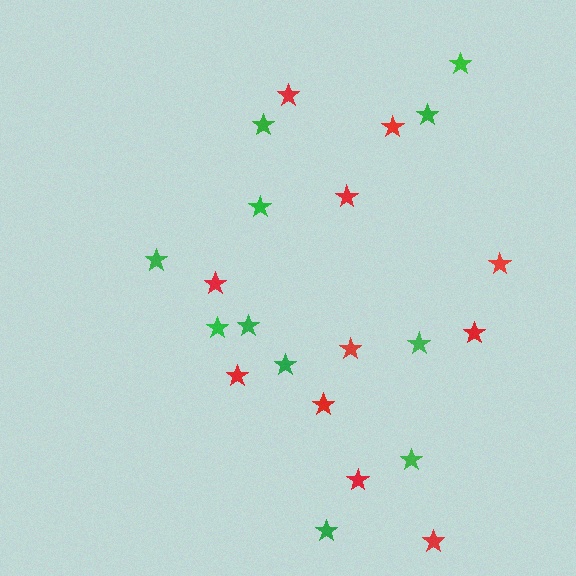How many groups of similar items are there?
There are 2 groups: one group of green stars (11) and one group of red stars (11).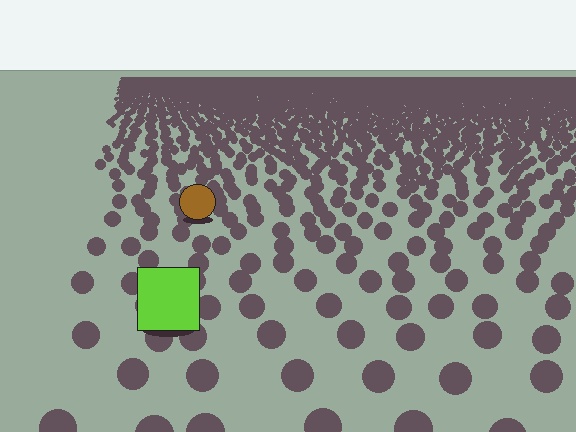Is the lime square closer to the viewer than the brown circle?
Yes. The lime square is closer — you can tell from the texture gradient: the ground texture is coarser near it.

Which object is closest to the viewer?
The lime square is closest. The texture marks near it are larger and more spread out.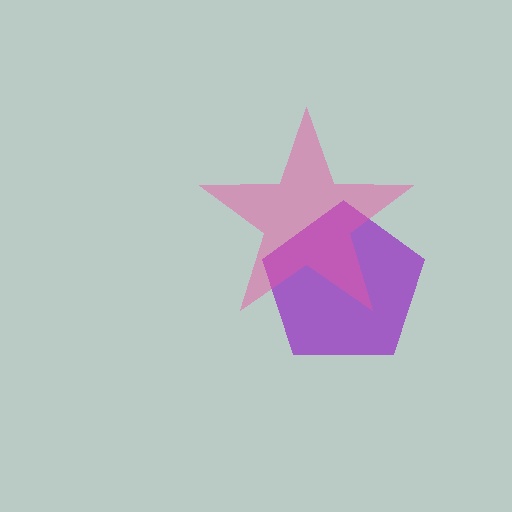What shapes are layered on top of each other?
The layered shapes are: a purple pentagon, a pink star.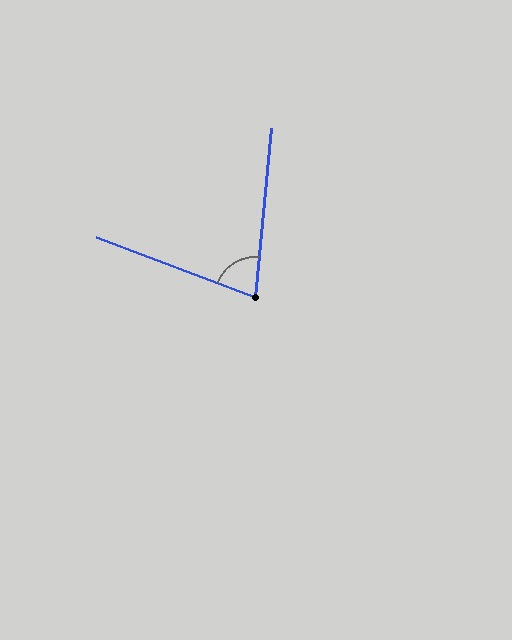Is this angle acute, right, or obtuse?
It is acute.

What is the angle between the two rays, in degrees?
Approximately 75 degrees.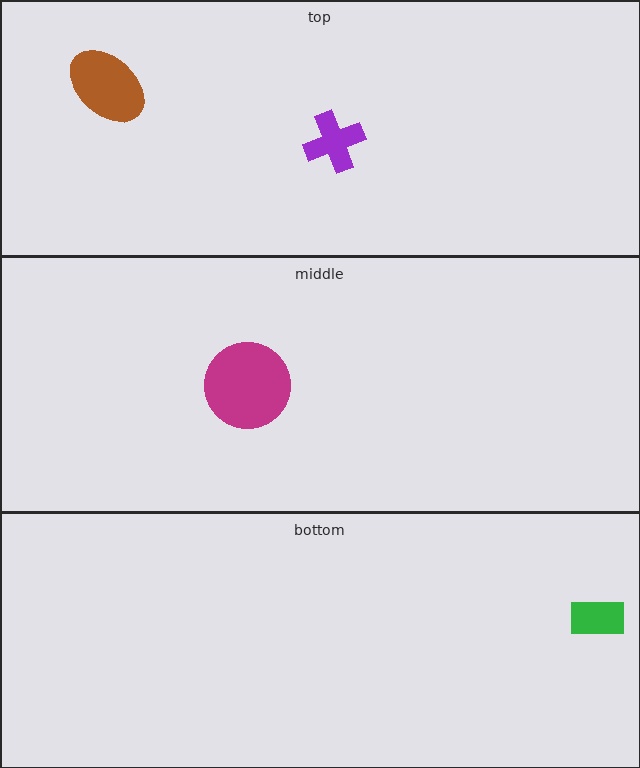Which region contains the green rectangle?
The bottom region.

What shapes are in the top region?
The purple cross, the brown ellipse.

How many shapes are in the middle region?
1.